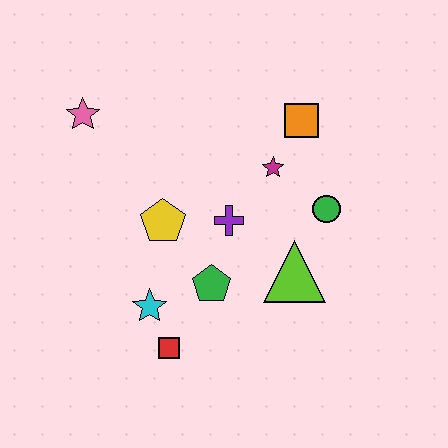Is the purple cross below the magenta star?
Yes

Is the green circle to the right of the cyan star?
Yes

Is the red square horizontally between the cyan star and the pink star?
No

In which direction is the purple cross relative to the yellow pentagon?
The purple cross is to the right of the yellow pentagon.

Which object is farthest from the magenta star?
The red square is farthest from the magenta star.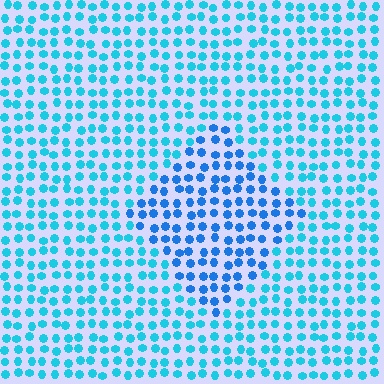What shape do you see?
I see a diamond.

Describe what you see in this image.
The image is filled with small cyan elements in a uniform arrangement. A diamond-shaped region is visible where the elements are tinted to a slightly different hue, forming a subtle color boundary.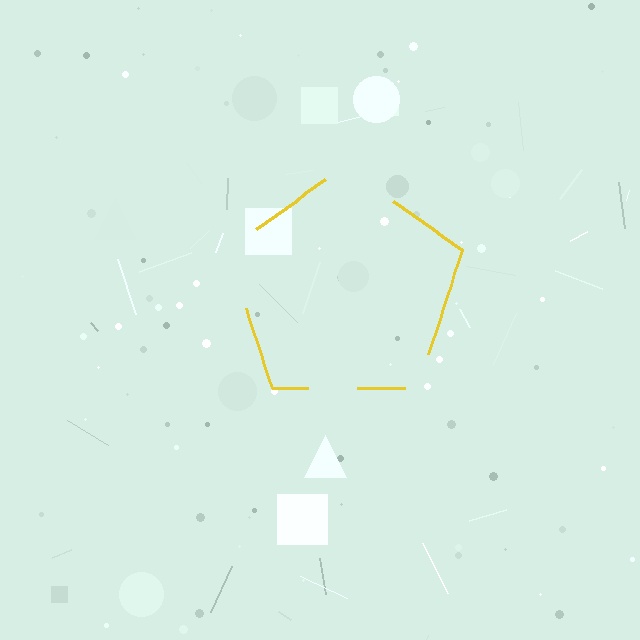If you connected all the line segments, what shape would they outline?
They would outline a pentagon.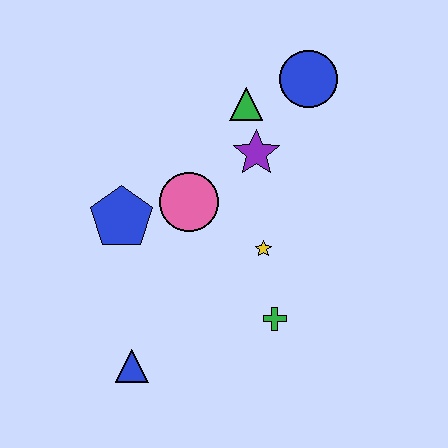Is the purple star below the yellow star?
No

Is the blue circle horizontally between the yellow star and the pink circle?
No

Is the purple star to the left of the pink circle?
No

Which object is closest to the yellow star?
The green cross is closest to the yellow star.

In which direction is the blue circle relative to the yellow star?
The blue circle is above the yellow star.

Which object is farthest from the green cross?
The blue circle is farthest from the green cross.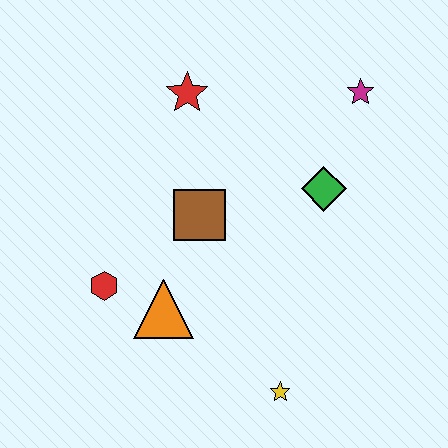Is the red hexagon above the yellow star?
Yes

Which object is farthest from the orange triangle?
The magenta star is farthest from the orange triangle.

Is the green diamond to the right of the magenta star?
No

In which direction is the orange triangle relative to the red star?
The orange triangle is below the red star.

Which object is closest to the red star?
The brown square is closest to the red star.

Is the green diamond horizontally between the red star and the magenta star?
Yes